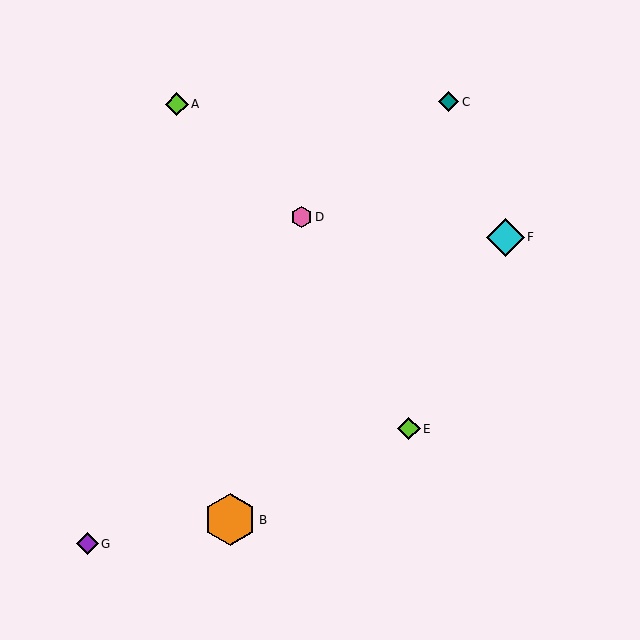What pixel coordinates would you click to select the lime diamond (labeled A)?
Click at (177, 104) to select the lime diamond A.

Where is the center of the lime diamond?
The center of the lime diamond is at (409, 429).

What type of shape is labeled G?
Shape G is a purple diamond.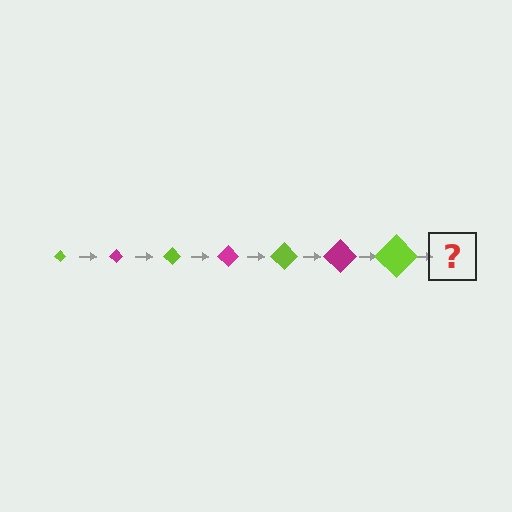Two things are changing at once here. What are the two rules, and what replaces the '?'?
The two rules are that the diamond grows larger each step and the color cycles through lime and magenta. The '?' should be a magenta diamond, larger than the previous one.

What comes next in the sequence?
The next element should be a magenta diamond, larger than the previous one.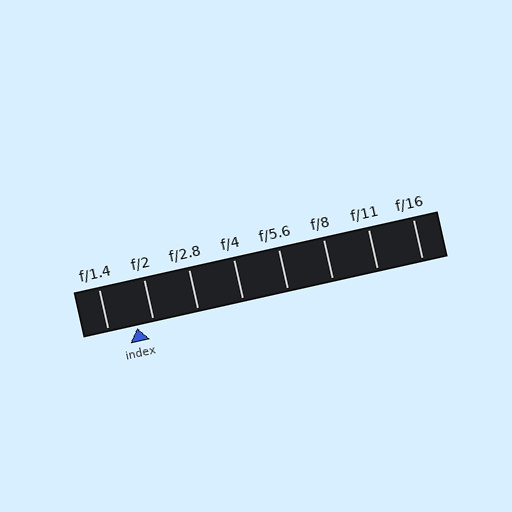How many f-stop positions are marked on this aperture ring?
There are 8 f-stop positions marked.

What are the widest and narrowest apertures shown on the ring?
The widest aperture shown is f/1.4 and the narrowest is f/16.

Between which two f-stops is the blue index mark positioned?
The index mark is between f/1.4 and f/2.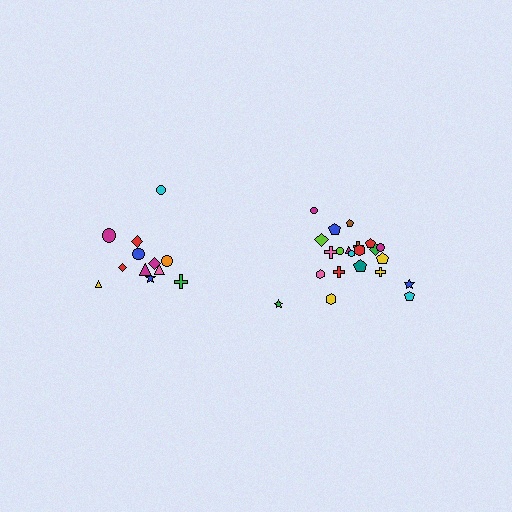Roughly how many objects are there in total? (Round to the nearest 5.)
Roughly 35 objects in total.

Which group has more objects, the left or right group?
The right group.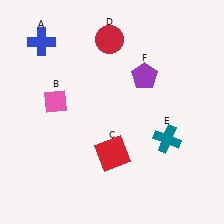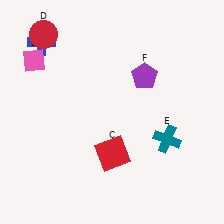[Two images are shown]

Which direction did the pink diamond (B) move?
The pink diamond (B) moved up.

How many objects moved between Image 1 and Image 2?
2 objects moved between the two images.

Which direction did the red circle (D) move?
The red circle (D) moved left.